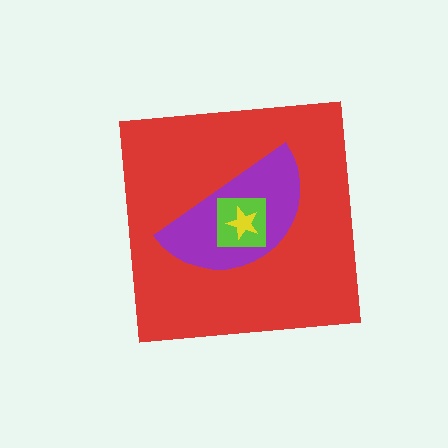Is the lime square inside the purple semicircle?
Yes.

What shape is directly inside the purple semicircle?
The lime square.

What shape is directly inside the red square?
The purple semicircle.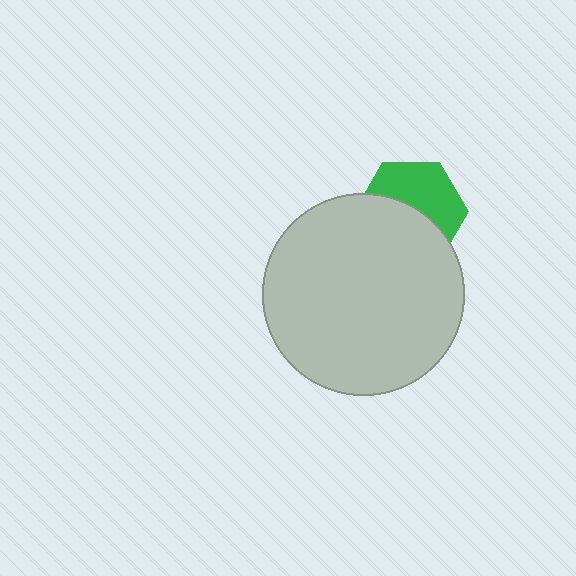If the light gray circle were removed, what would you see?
You would see the complete green hexagon.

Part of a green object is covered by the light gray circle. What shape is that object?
It is a hexagon.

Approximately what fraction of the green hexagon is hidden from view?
Roughly 52% of the green hexagon is hidden behind the light gray circle.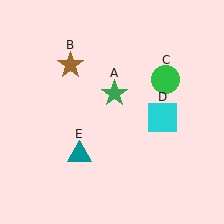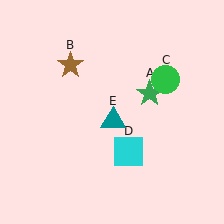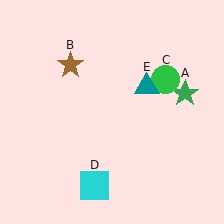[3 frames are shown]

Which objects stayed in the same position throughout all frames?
Brown star (object B) and green circle (object C) remained stationary.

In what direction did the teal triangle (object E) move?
The teal triangle (object E) moved up and to the right.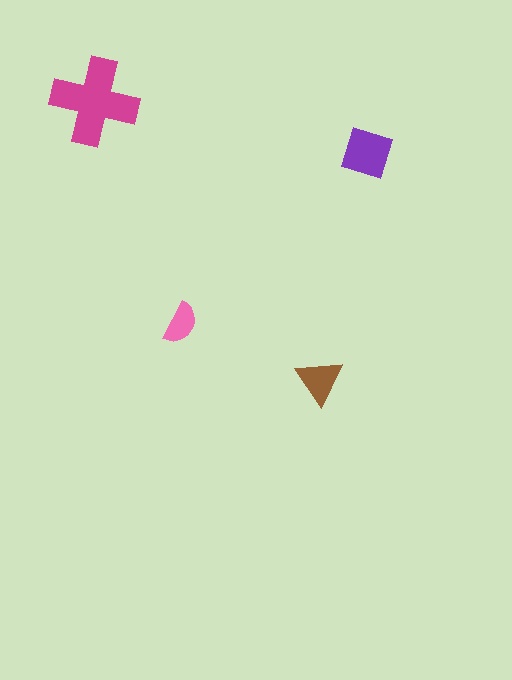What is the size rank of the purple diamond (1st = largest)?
2nd.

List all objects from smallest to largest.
The pink semicircle, the brown triangle, the purple diamond, the magenta cross.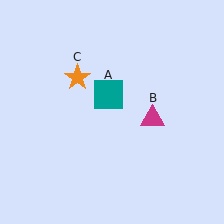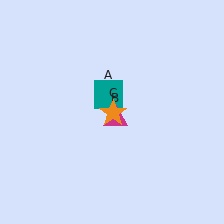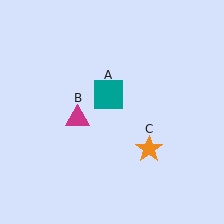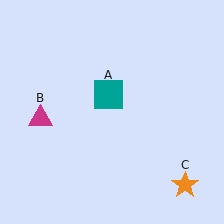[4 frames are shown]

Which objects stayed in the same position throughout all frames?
Teal square (object A) remained stationary.